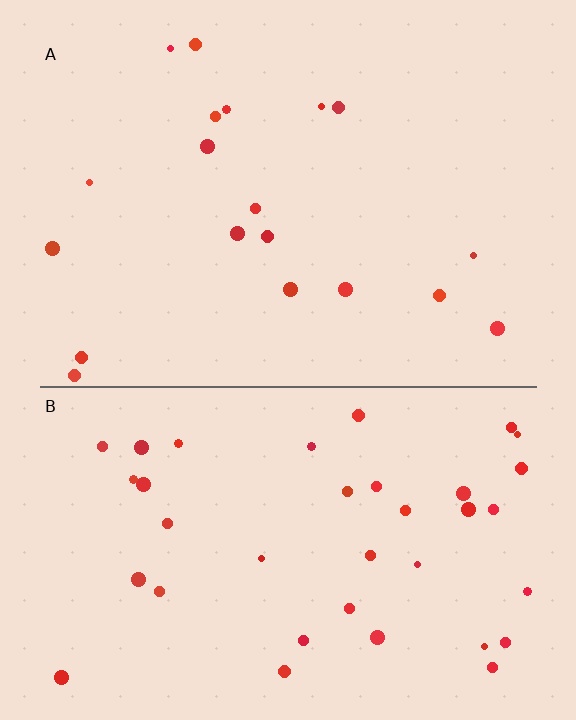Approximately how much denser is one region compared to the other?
Approximately 1.9× — region B over region A.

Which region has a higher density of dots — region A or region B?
B (the bottom).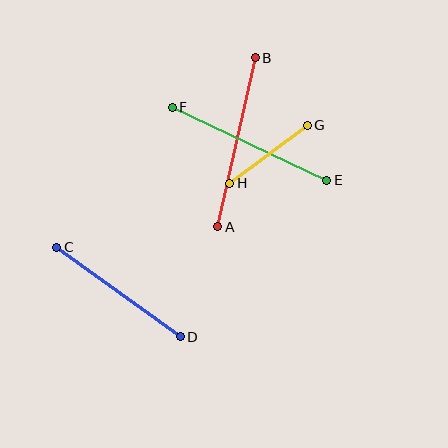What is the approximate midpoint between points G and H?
The midpoint is at approximately (269, 154) pixels.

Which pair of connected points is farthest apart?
Points A and B are farthest apart.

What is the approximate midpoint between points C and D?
The midpoint is at approximately (119, 292) pixels.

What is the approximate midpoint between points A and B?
The midpoint is at approximately (236, 142) pixels.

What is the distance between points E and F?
The distance is approximately 171 pixels.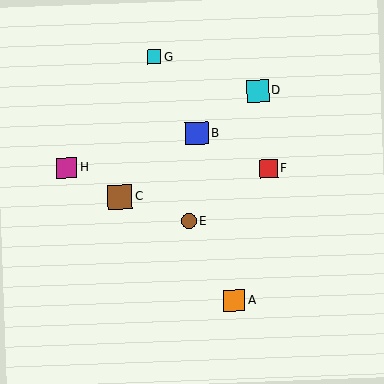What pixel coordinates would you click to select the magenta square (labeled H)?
Click at (67, 168) to select the magenta square H.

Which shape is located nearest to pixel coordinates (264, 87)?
The cyan square (labeled D) at (258, 91) is nearest to that location.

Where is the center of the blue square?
The center of the blue square is at (197, 133).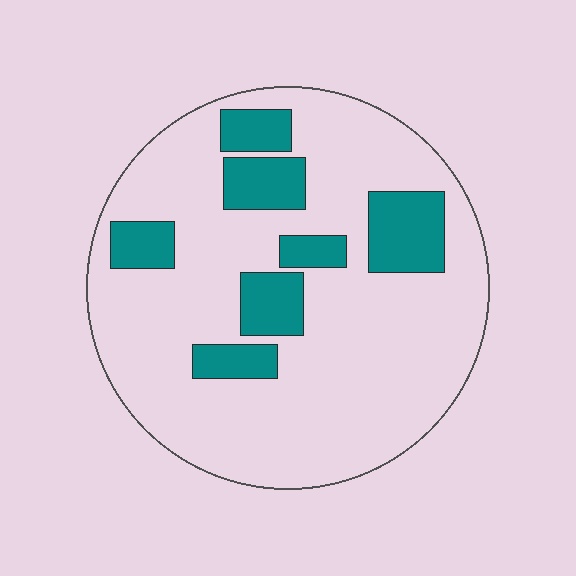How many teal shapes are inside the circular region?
7.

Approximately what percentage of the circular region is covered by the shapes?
Approximately 20%.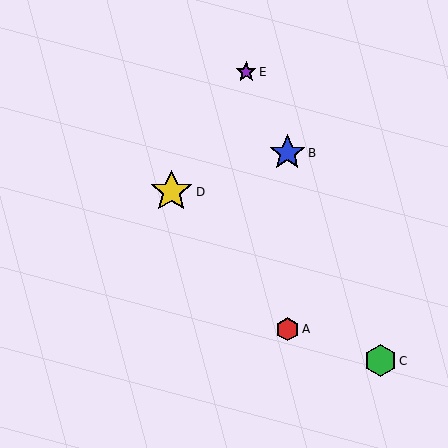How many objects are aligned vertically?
2 objects (A, B) are aligned vertically.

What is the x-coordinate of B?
Object B is at x≈287.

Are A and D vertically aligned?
No, A is at x≈287 and D is at x≈171.